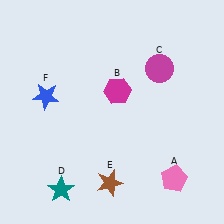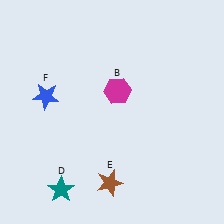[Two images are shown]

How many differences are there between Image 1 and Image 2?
There are 2 differences between the two images.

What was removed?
The pink pentagon (A), the magenta circle (C) were removed in Image 2.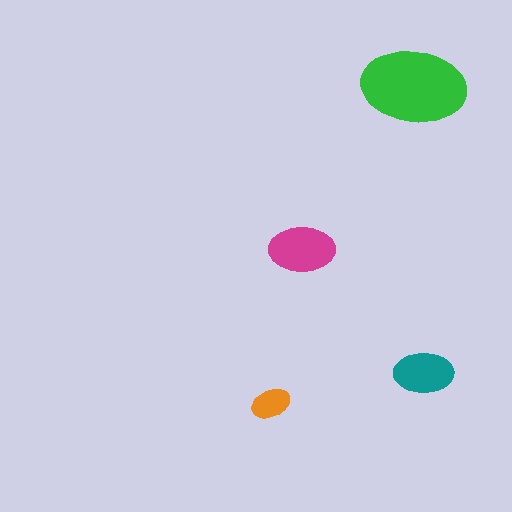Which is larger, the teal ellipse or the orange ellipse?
The teal one.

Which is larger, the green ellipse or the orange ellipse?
The green one.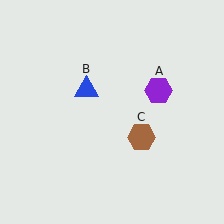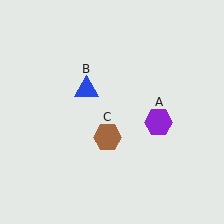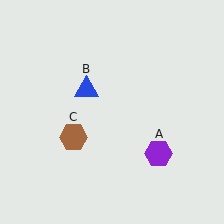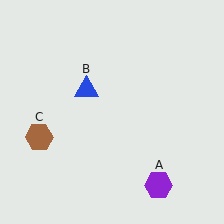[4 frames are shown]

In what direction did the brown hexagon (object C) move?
The brown hexagon (object C) moved left.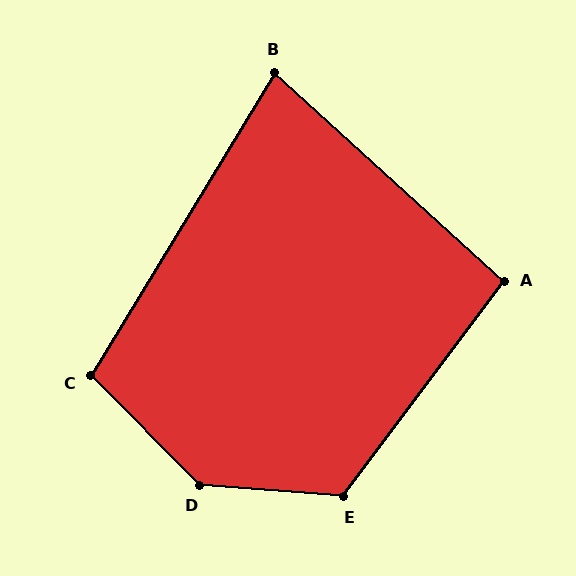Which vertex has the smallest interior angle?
B, at approximately 79 degrees.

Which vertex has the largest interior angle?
D, at approximately 139 degrees.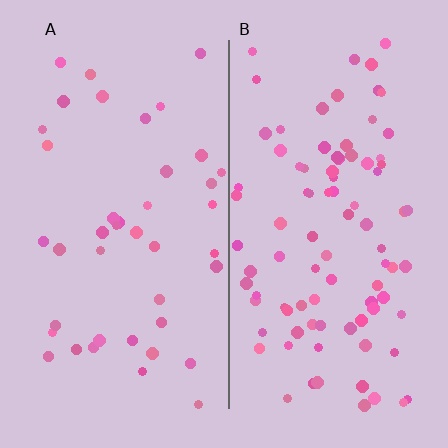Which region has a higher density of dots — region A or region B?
B (the right).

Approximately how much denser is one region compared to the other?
Approximately 2.2× — region B over region A.